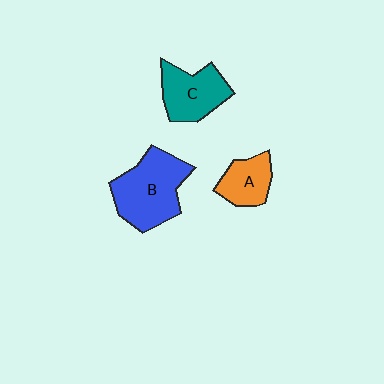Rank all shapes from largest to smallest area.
From largest to smallest: B (blue), C (teal), A (orange).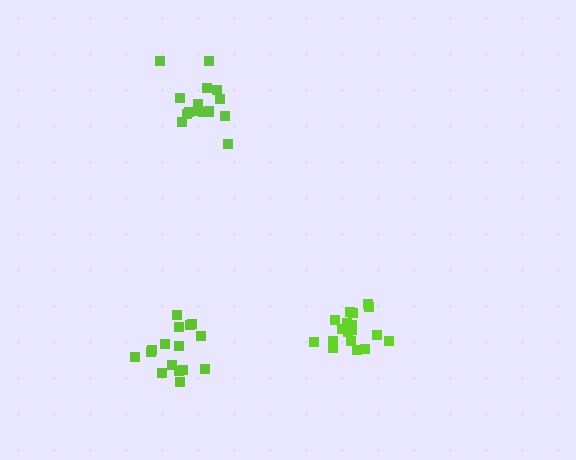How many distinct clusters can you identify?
There are 3 distinct clusters.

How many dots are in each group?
Group 1: 15 dots, Group 2: 18 dots, Group 3: 16 dots (49 total).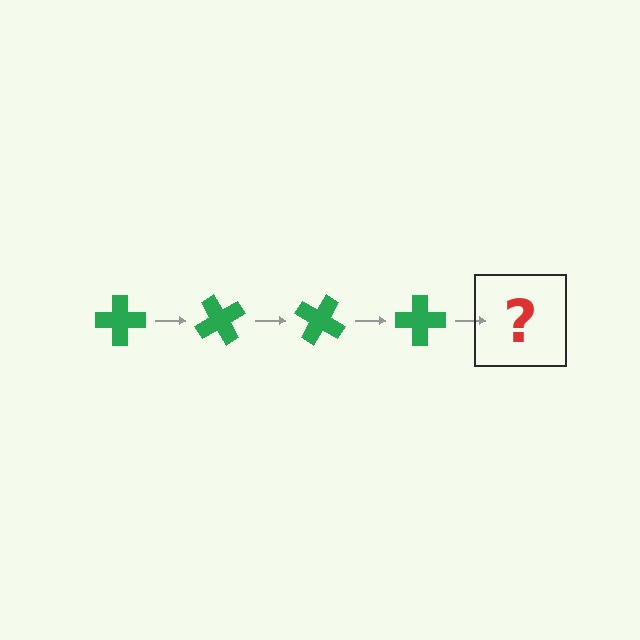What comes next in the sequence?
The next element should be a green cross rotated 240 degrees.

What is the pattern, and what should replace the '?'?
The pattern is that the cross rotates 60 degrees each step. The '?' should be a green cross rotated 240 degrees.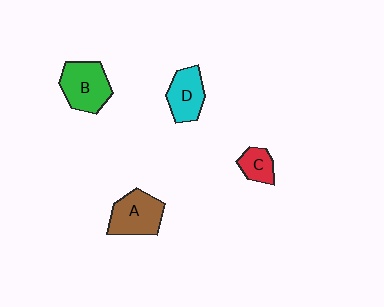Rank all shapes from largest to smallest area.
From largest to smallest: B (green), A (brown), D (cyan), C (red).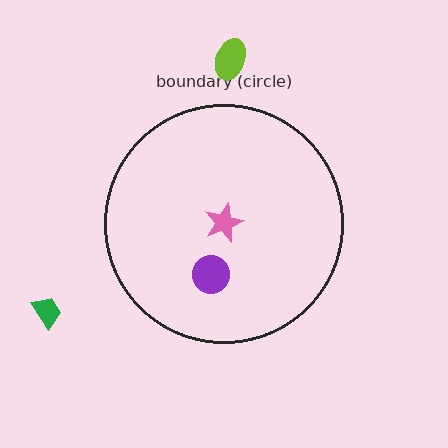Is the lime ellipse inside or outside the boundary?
Outside.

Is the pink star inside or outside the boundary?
Inside.